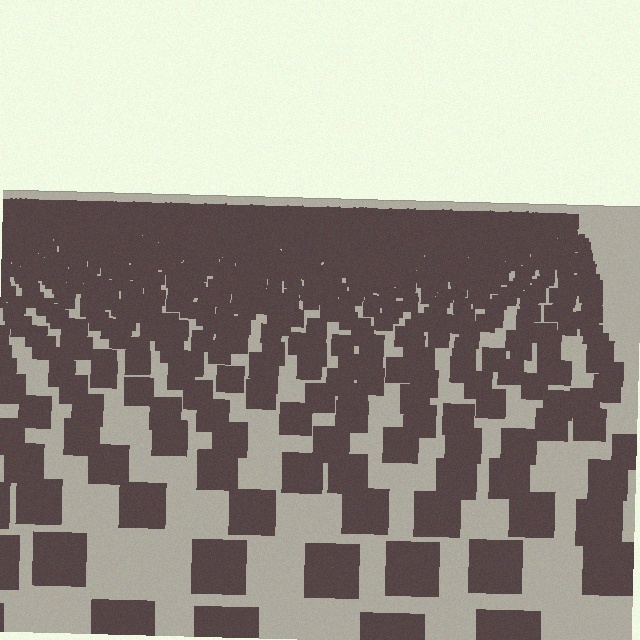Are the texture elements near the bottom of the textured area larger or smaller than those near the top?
Larger. Near the bottom, elements are closer to the viewer and appear at a bigger on-screen size.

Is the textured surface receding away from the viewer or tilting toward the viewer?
The surface is receding away from the viewer. Texture elements get smaller and denser toward the top.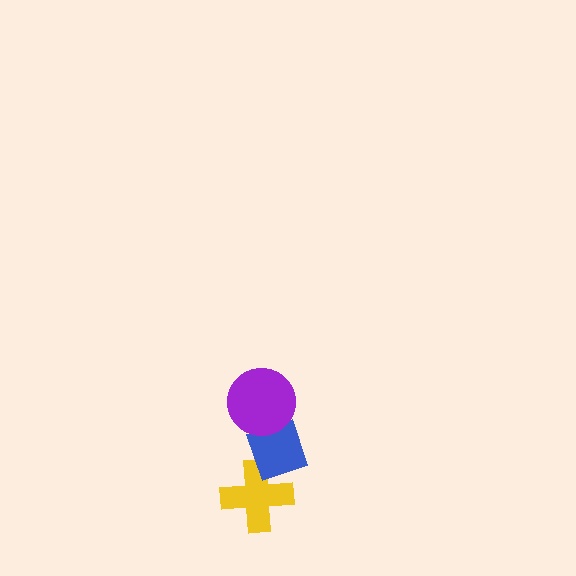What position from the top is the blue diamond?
The blue diamond is 2nd from the top.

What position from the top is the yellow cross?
The yellow cross is 3rd from the top.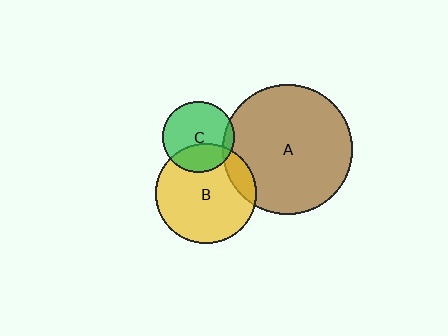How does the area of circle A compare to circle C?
Approximately 3.3 times.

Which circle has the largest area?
Circle A (brown).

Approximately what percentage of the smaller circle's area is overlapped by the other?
Approximately 30%.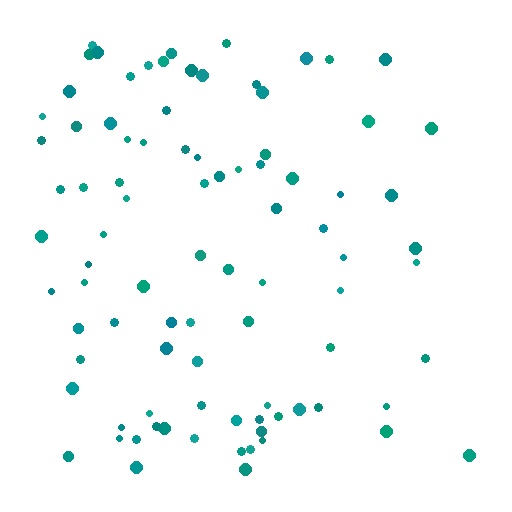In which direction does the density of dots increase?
From right to left, with the left side densest.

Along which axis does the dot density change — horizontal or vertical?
Horizontal.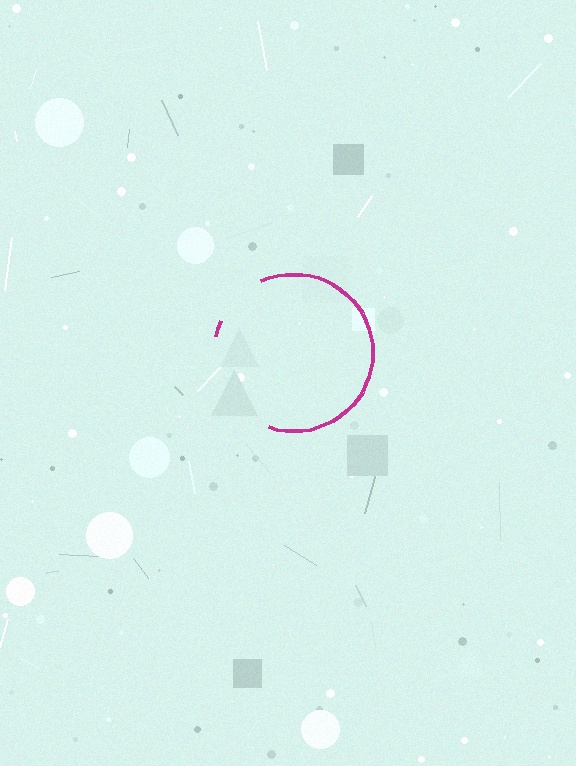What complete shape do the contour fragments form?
The contour fragments form a circle.